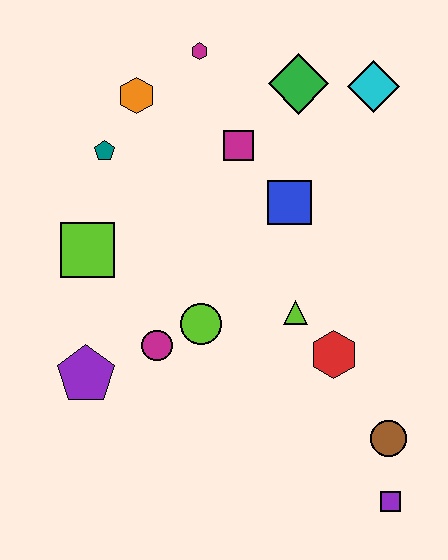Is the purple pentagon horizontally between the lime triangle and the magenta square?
No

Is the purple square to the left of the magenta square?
No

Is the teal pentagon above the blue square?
Yes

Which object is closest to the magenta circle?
The lime circle is closest to the magenta circle.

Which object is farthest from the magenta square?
The purple square is farthest from the magenta square.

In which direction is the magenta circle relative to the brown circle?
The magenta circle is to the left of the brown circle.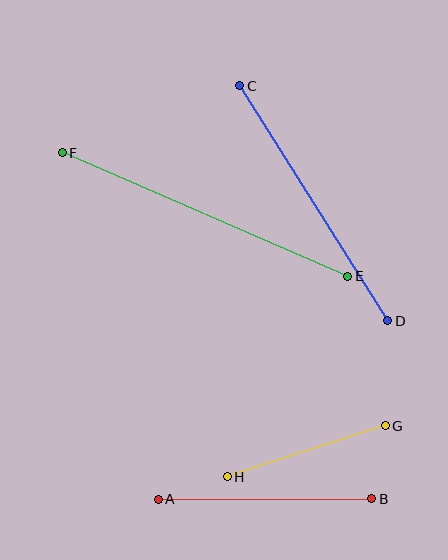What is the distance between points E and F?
The distance is approximately 311 pixels.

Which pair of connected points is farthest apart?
Points E and F are farthest apart.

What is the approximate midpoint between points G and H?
The midpoint is at approximately (306, 451) pixels.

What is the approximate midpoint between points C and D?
The midpoint is at approximately (314, 203) pixels.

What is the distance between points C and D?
The distance is approximately 278 pixels.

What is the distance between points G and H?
The distance is approximately 166 pixels.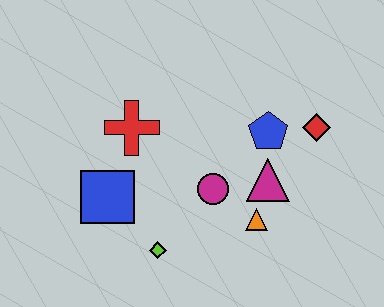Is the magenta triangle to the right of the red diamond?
No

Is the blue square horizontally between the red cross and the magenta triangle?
No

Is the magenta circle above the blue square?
Yes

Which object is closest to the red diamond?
The blue pentagon is closest to the red diamond.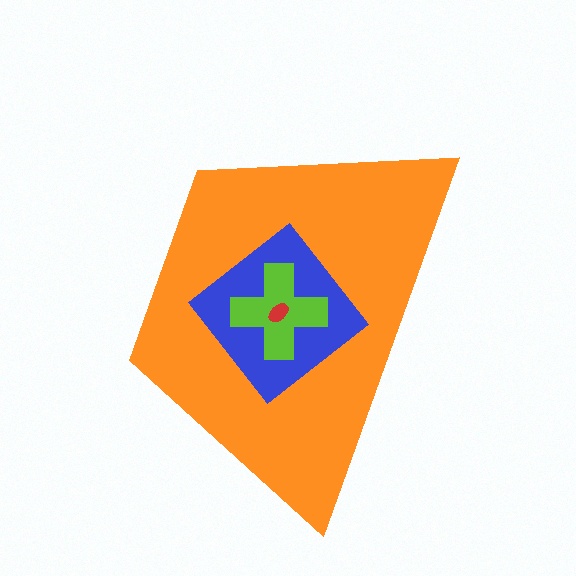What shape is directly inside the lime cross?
The red ellipse.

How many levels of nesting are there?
4.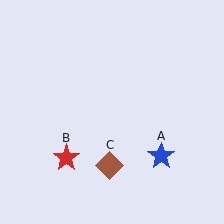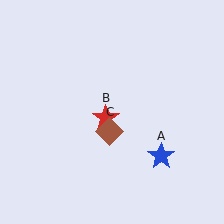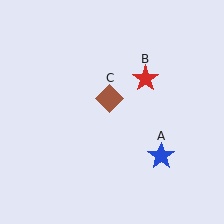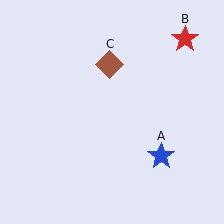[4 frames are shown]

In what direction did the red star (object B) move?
The red star (object B) moved up and to the right.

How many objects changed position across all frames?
2 objects changed position: red star (object B), brown diamond (object C).